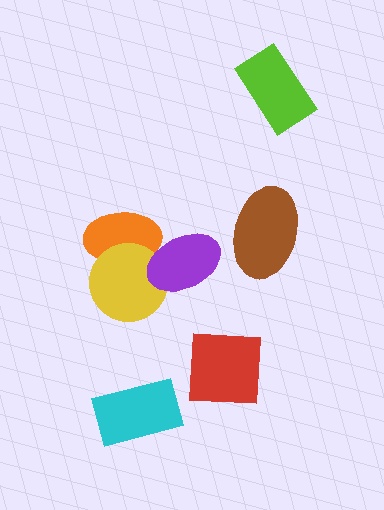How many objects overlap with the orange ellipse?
2 objects overlap with the orange ellipse.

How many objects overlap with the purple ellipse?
2 objects overlap with the purple ellipse.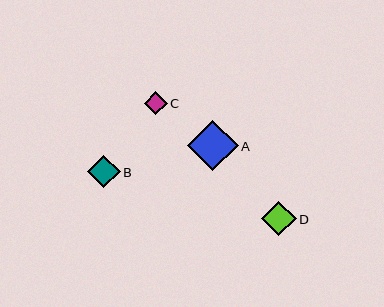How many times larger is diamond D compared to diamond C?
Diamond D is approximately 1.5 times the size of diamond C.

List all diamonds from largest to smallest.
From largest to smallest: A, D, B, C.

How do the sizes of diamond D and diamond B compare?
Diamond D and diamond B are approximately the same size.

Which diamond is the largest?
Diamond A is the largest with a size of approximately 51 pixels.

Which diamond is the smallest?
Diamond C is the smallest with a size of approximately 23 pixels.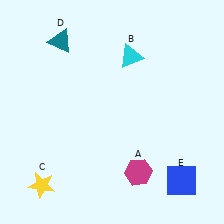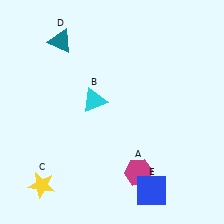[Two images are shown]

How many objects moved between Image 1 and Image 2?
2 objects moved between the two images.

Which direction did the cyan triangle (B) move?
The cyan triangle (B) moved down.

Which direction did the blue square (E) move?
The blue square (E) moved left.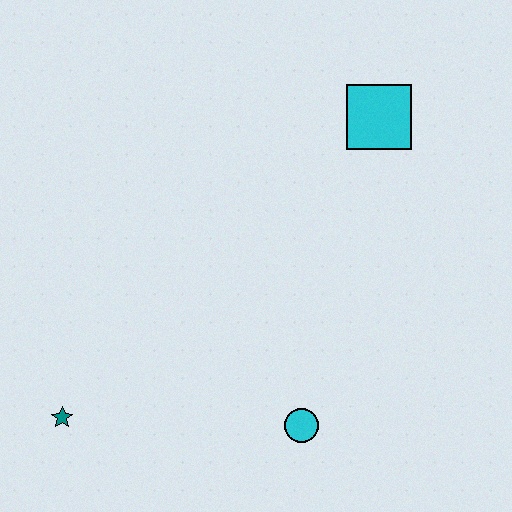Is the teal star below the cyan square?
Yes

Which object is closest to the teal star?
The cyan circle is closest to the teal star.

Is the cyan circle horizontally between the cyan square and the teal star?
Yes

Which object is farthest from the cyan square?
The teal star is farthest from the cyan square.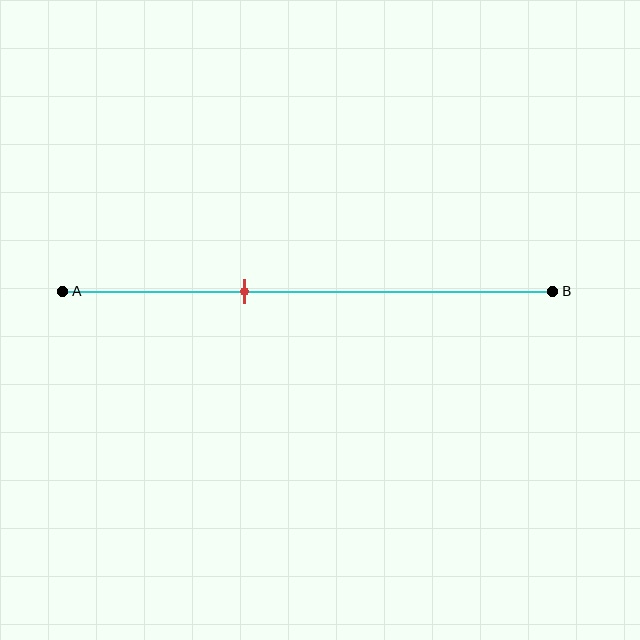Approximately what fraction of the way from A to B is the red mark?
The red mark is approximately 35% of the way from A to B.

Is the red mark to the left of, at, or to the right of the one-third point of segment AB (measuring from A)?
The red mark is to the right of the one-third point of segment AB.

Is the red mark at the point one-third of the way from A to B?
No, the mark is at about 35% from A, not at the 33% one-third point.